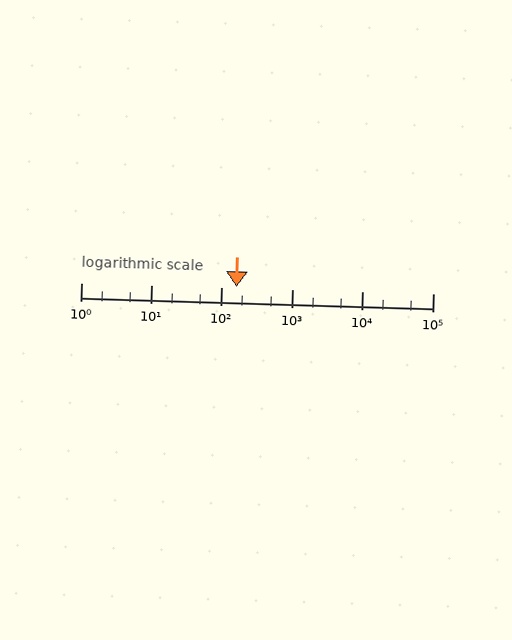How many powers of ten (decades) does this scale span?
The scale spans 5 decades, from 1 to 100000.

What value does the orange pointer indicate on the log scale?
The pointer indicates approximately 160.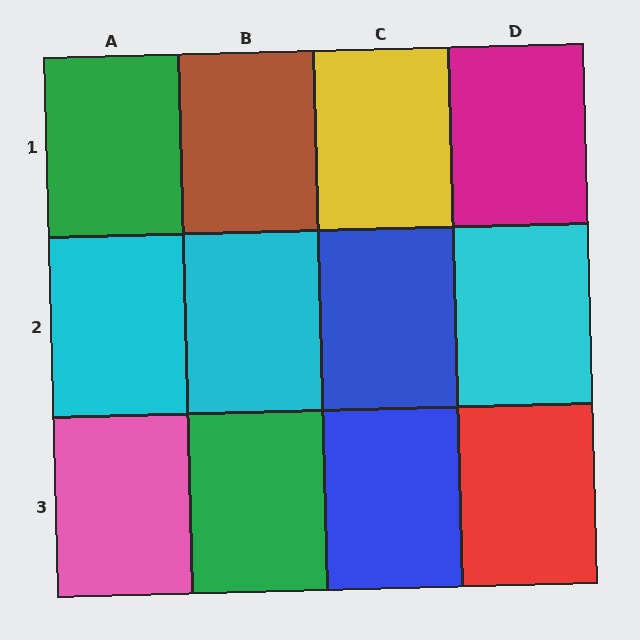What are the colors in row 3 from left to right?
Pink, green, blue, red.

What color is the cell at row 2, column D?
Cyan.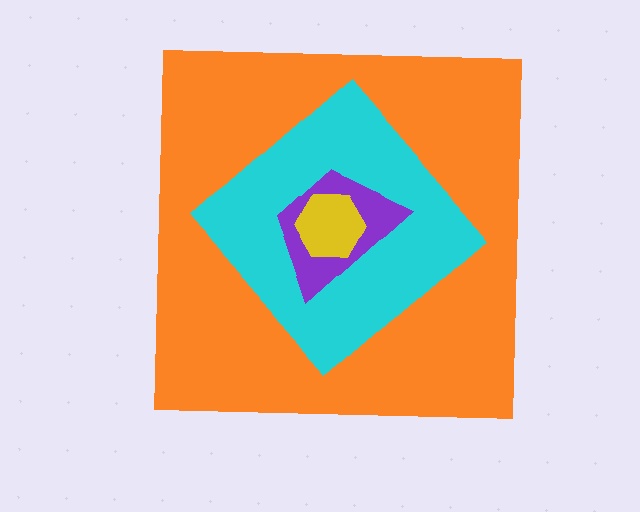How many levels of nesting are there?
4.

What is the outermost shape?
The orange square.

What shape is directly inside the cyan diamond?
The purple trapezoid.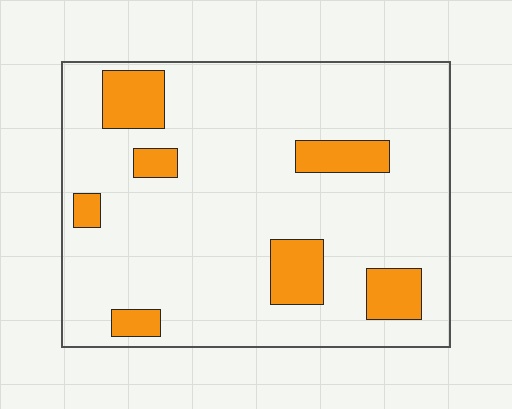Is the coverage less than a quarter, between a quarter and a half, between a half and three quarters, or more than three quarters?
Less than a quarter.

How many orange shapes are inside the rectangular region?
7.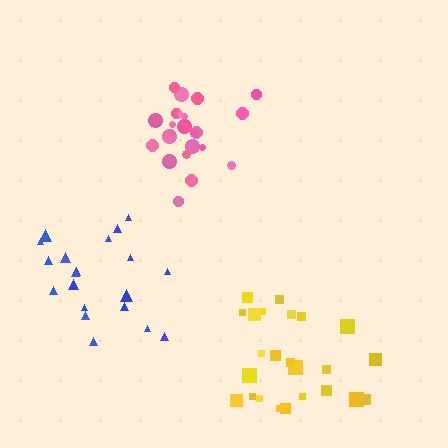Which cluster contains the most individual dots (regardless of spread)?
Yellow (24).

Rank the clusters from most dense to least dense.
pink, yellow, blue.